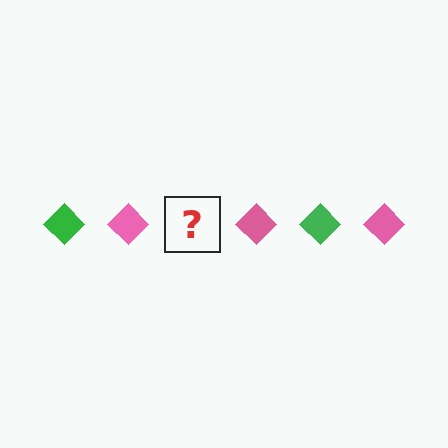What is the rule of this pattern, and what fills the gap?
The rule is that the pattern cycles through green, pink diamonds. The gap should be filled with a green diamond.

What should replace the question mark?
The question mark should be replaced with a green diamond.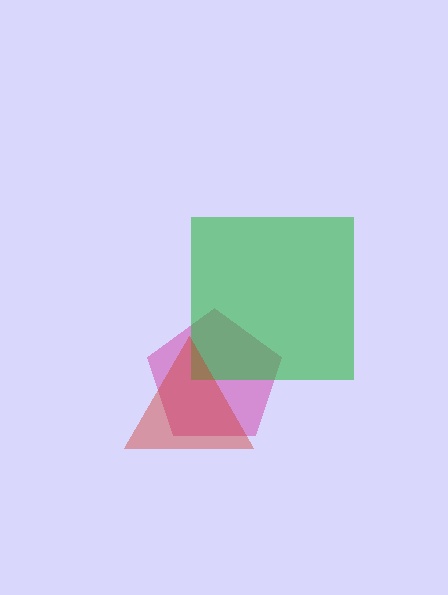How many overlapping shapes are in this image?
There are 3 overlapping shapes in the image.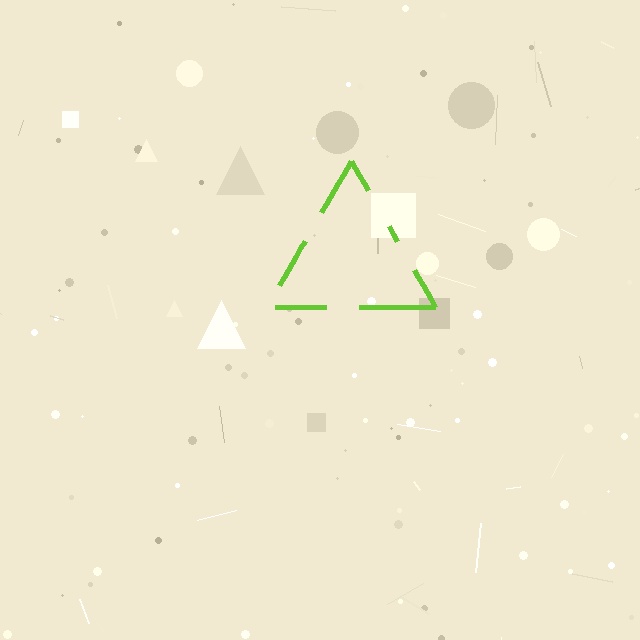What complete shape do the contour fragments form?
The contour fragments form a triangle.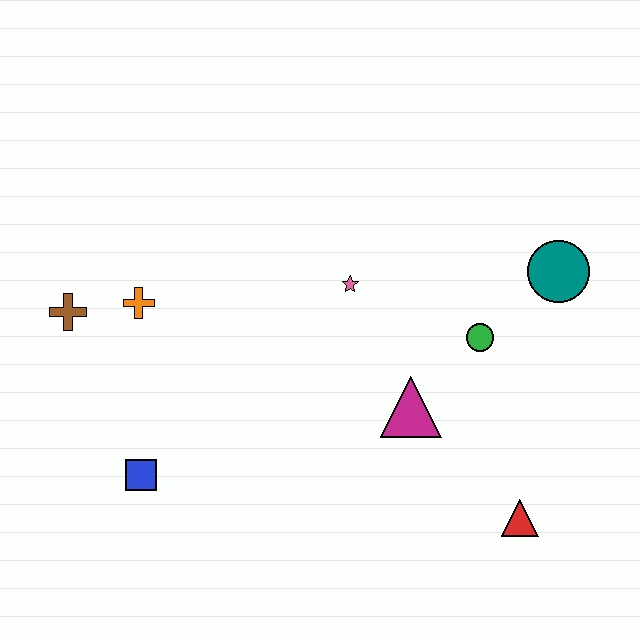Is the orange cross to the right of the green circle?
No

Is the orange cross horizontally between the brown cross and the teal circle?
Yes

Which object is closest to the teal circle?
The green circle is closest to the teal circle.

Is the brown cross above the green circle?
Yes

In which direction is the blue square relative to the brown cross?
The blue square is below the brown cross.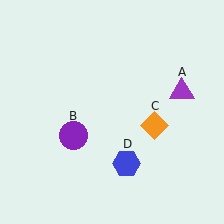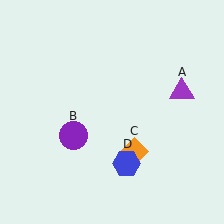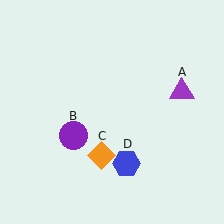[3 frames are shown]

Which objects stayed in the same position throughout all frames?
Purple triangle (object A) and purple circle (object B) and blue hexagon (object D) remained stationary.